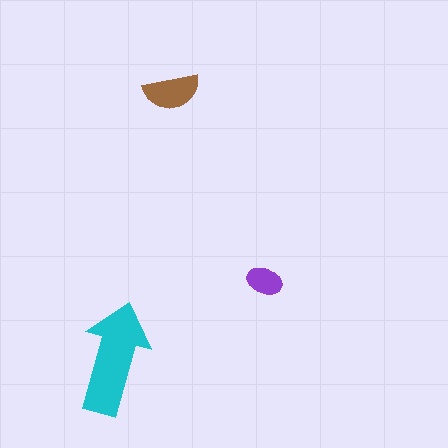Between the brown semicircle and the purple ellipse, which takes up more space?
The brown semicircle.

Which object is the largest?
The cyan arrow.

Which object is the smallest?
The purple ellipse.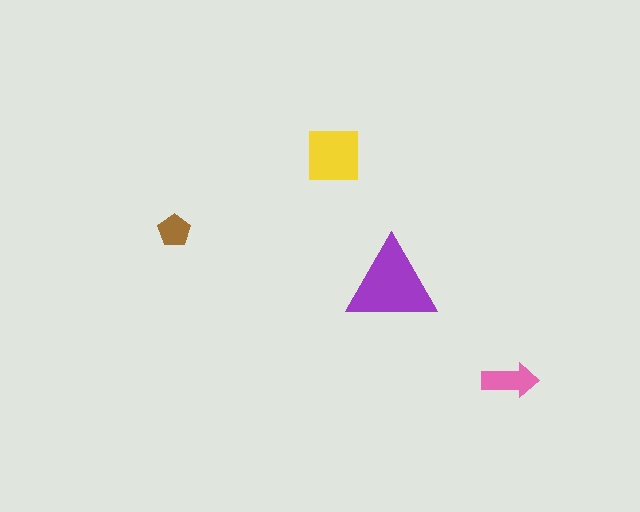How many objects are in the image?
There are 4 objects in the image.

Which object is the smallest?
The brown pentagon.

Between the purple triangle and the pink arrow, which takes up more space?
The purple triangle.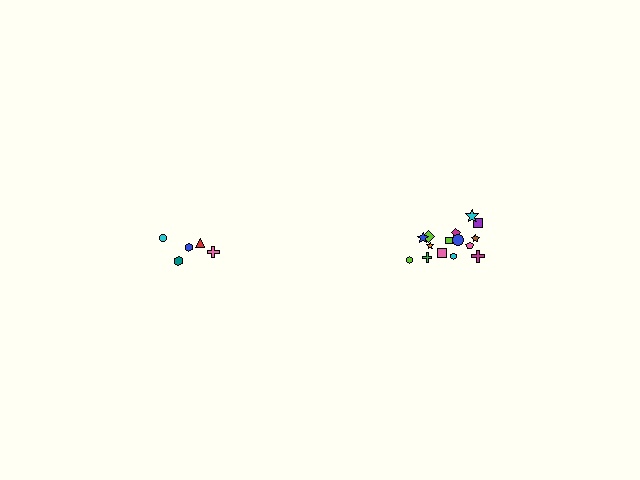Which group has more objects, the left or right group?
The right group.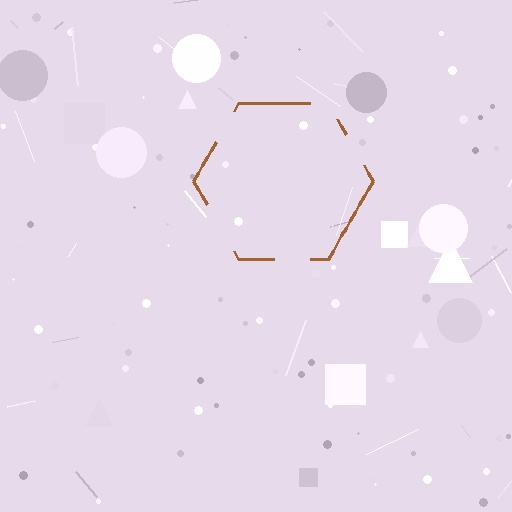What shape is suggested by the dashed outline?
The dashed outline suggests a hexagon.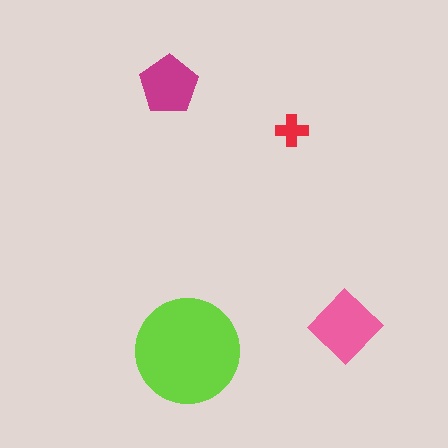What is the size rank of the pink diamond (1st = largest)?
2nd.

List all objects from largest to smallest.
The lime circle, the pink diamond, the magenta pentagon, the red cross.